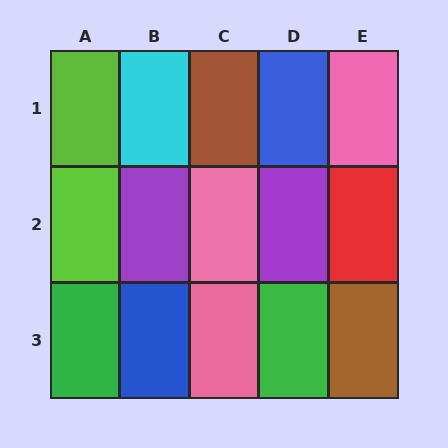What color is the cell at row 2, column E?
Red.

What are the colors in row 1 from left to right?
Lime, cyan, brown, blue, pink.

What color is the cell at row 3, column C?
Pink.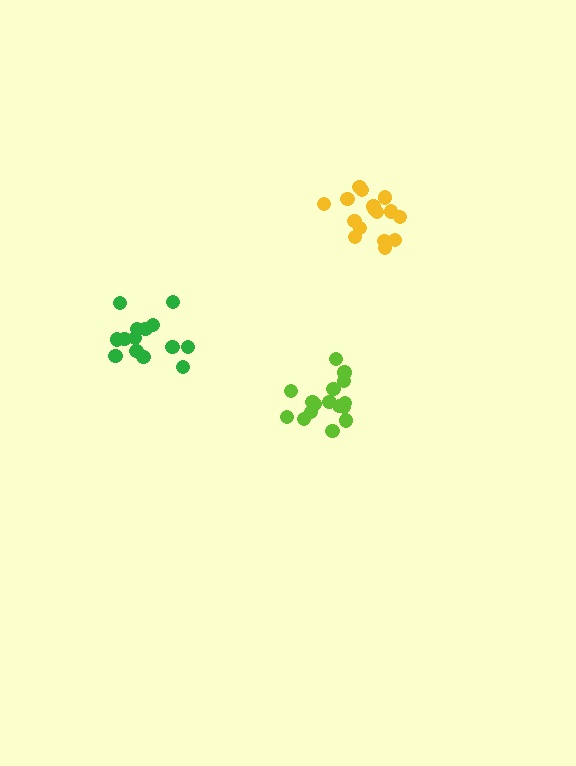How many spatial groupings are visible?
There are 3 spatial groupings.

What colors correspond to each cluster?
The clusters are colored: lime, green, yellow.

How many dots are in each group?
Group 1: 16 dots, Group 2: 14 dots, Group 3: 17 dots (47 total).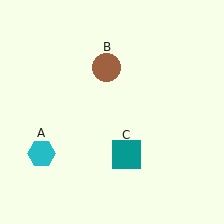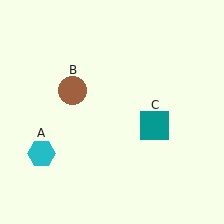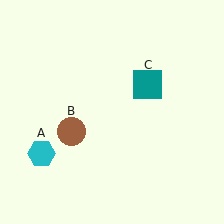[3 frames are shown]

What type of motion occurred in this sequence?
The brown circle (object B), teal square (object C) rotated counterclockwise around the center of the scene.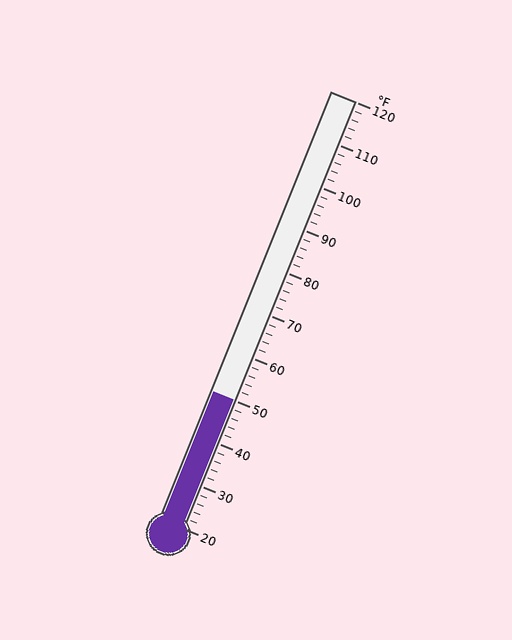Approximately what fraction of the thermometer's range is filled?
The thermometer is filled to approximately 30% of its range.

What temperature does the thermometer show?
The thermometer shows approximately 50°F.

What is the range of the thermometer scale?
The thermometer scale ranges from 20°F to 120°F.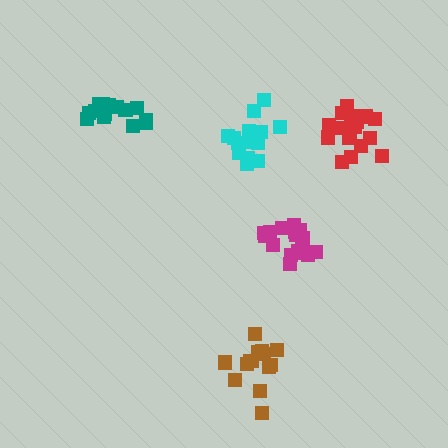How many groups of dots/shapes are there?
There are 5 groups.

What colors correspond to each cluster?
The clusters are colored: magenta, cyan, teal, brown, red.